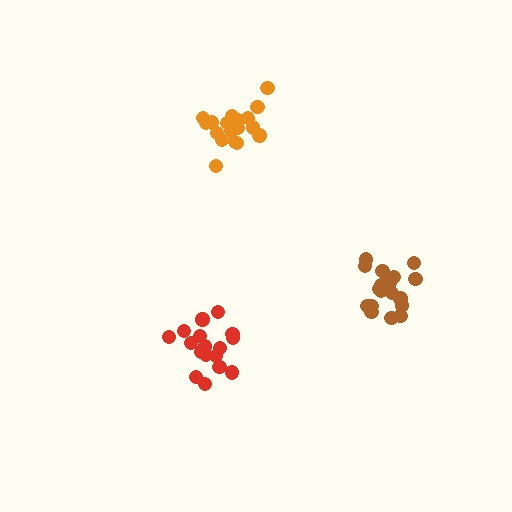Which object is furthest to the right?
The brown cluster is rightmost.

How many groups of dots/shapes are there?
There are 3 groups.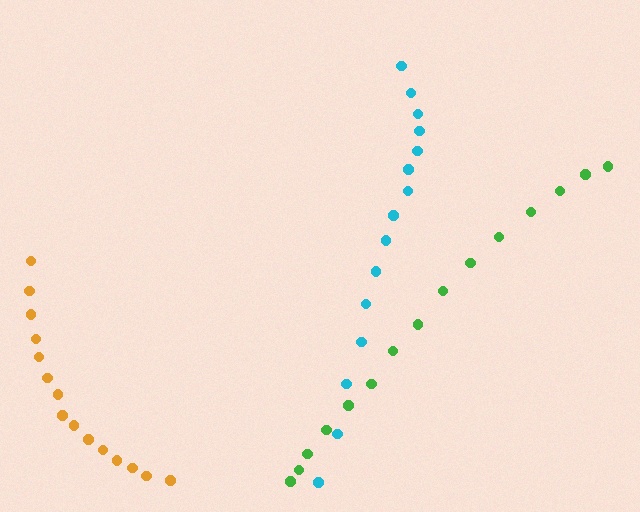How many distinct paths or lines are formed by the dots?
There are 3 distinct paths.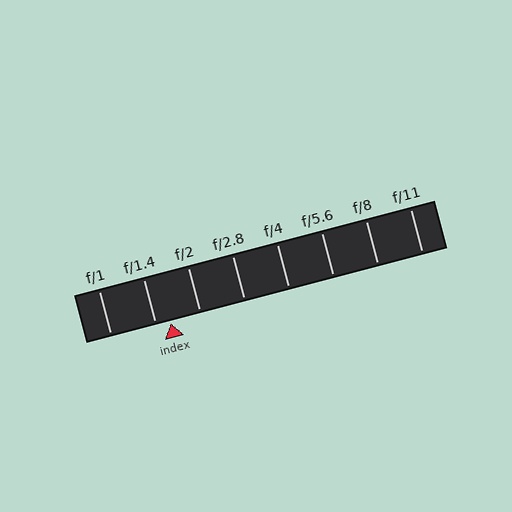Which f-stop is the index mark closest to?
The index mark is closest to f/1.4.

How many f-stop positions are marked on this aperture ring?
There are 8 f-stop positions marked.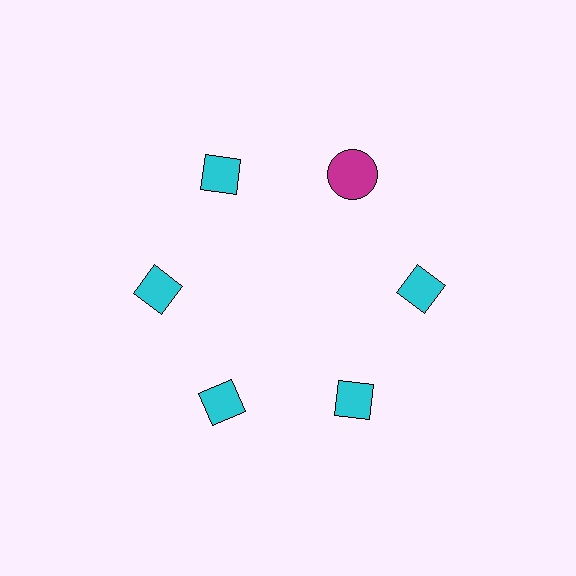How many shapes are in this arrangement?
There are 6 shapes arranged in a ring pattern.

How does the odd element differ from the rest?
It differs in both color (magenta instead of cyan) and shape (circle instead of diamond).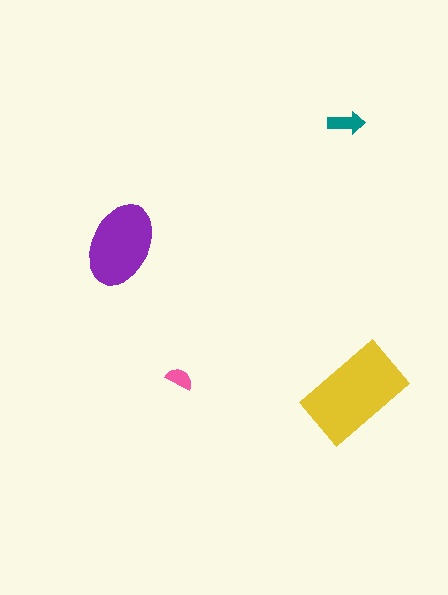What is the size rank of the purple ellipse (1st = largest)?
2nd.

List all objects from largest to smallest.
The yellow rectangle, the purple ellipse, the teal arrow, the pink semicircle.